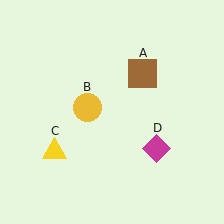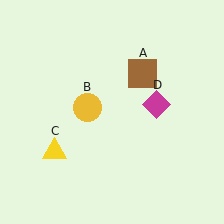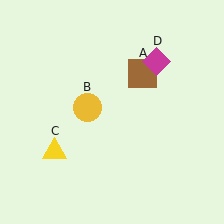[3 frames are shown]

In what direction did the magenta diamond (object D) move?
The magenta diamond (object D) moved up.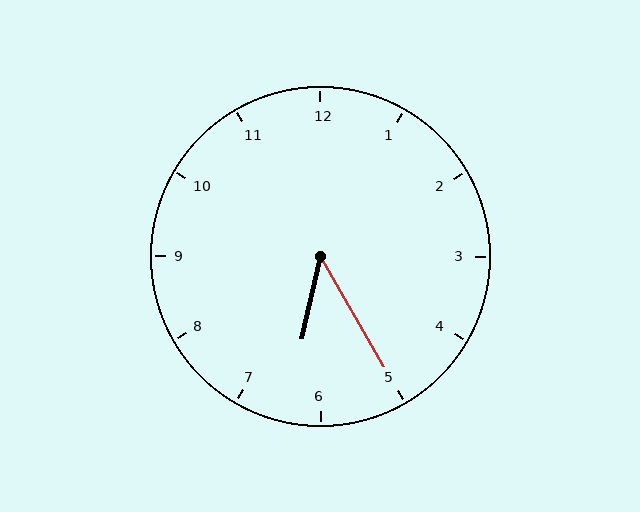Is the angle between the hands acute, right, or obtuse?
It is acute.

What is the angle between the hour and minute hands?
Approximately 42 degrees.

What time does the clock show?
6:25.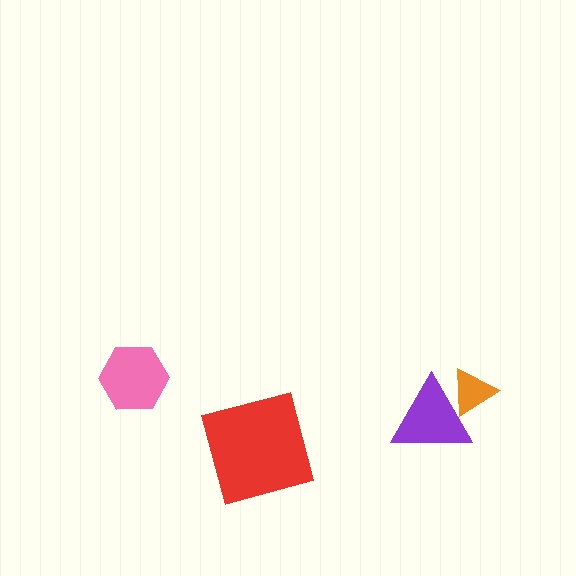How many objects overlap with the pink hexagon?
0 objects overlap with the pink hexagon.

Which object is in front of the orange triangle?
The purple triangle is in front of the orange triangle.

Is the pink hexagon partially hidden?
No, no other shape covers it.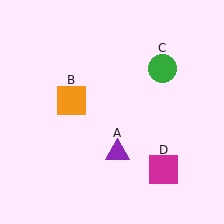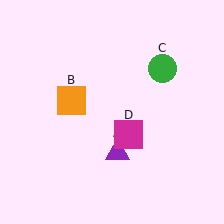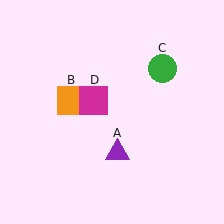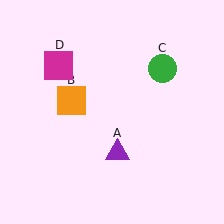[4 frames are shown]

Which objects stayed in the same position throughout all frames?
Purple triangle (object A) and orange square (object B) and green circle (object C) remained stationary.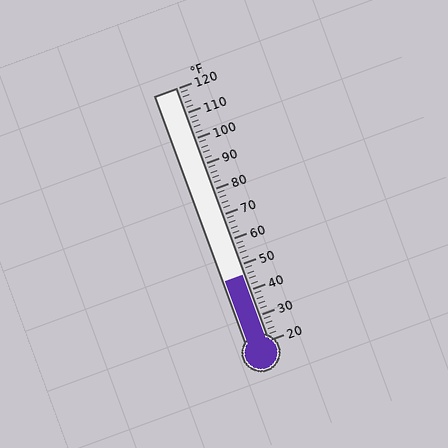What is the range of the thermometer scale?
The thermometer scale ranges from 20°F to 120°F.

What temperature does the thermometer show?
The thermometer shows approximately 46°F.